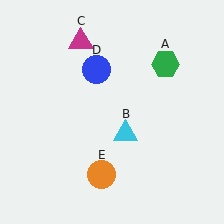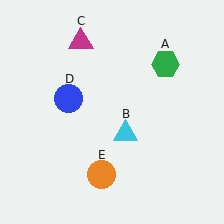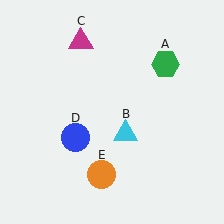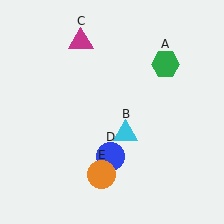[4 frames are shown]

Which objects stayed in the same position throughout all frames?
Green hexagon (object A) and cyan triangle (object B) and magenta triangle (object C) and orange circle (object E) remained stationary.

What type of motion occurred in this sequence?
The blue circle (object D) rotated counterclockwise around the center of the scene.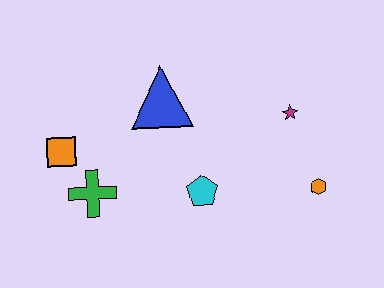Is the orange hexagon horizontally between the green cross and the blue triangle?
No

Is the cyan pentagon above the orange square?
No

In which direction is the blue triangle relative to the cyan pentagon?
The blue triangle is above the cyan pentagon.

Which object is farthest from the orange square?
The orange hexagon is farthest from the orange square.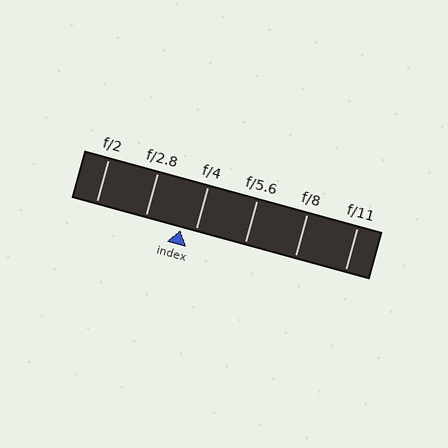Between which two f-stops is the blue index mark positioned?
The index mark is between f/2.8 and f/4.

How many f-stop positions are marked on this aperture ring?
There are 6 f-stop positions marked.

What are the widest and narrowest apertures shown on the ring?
The widest aperture shown is f/2 and the narrowest is f/11.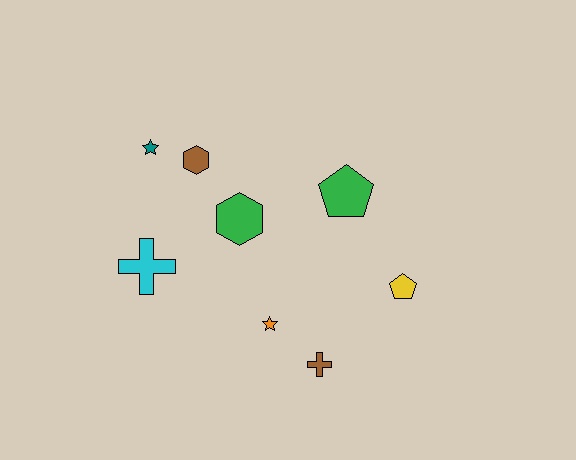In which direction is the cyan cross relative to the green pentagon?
The cyan cross is to the left of the green pentagon.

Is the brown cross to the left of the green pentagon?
Yes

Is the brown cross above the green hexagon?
No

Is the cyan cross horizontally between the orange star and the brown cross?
No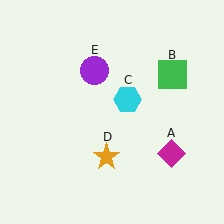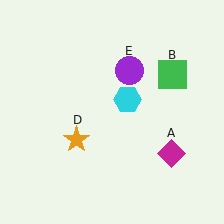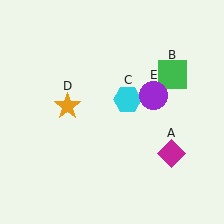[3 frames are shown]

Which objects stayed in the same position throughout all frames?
Magenta diamond (object A) and green square (object B) and cyan hexagon (object C) remained stationary.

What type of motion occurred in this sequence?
The orange star (object D), purple circle (object E) rotated clockwise around the center of the scene.